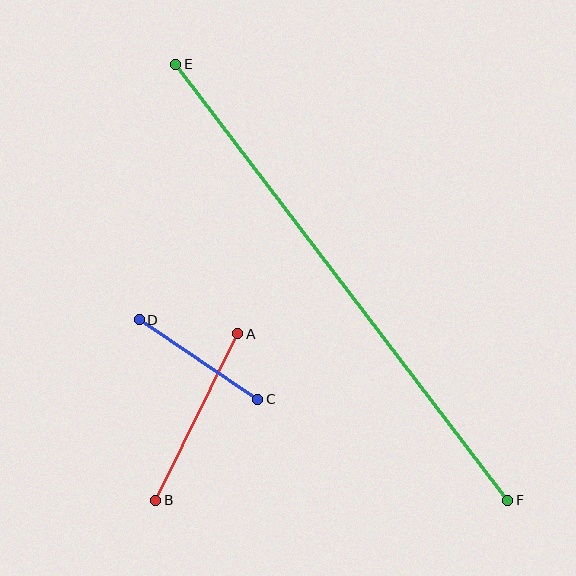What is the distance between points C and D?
The distance is approximately 143 pixels.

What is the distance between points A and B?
The distance is approximately 186 pixels.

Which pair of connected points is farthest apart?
Points E and F are farthest apart.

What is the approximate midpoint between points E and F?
The midpoint is at approximately (342, 282) pixels.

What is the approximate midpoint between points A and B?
The midpoint is at approximately (197, 417) pixels.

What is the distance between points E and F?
The distance is approximately 548 pixels.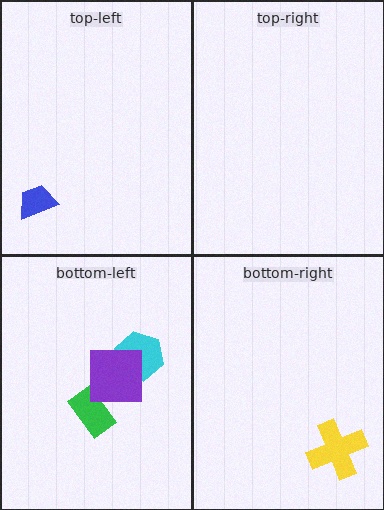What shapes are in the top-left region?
The blue trapezoid.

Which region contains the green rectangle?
The bottom-left region.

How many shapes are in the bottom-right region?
1.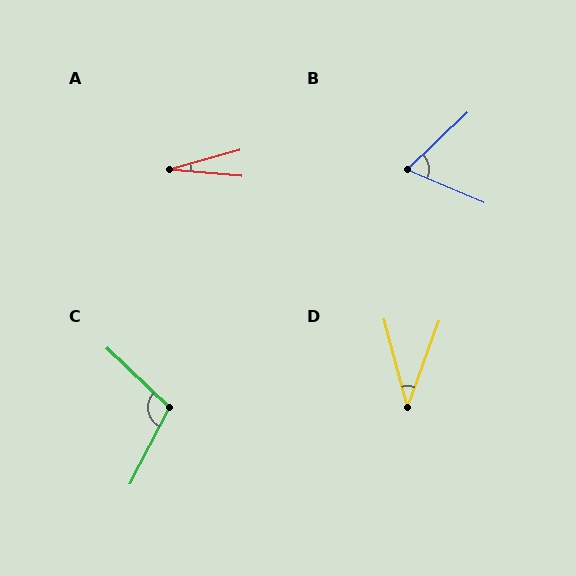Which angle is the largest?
C, at approximately 107 degrees.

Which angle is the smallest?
A, at approximately 21 degrees.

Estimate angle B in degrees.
Approximately 67 degrees.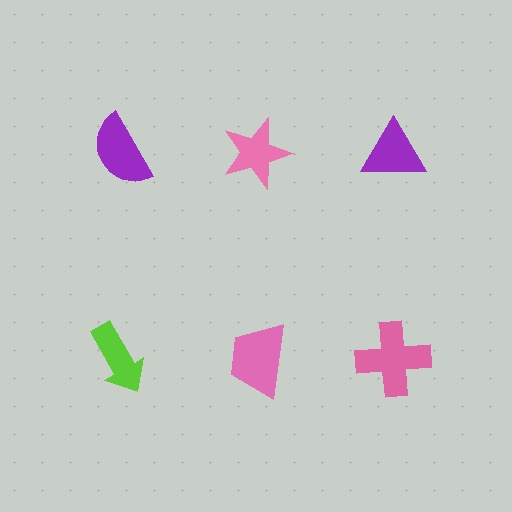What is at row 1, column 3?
A purple triangle.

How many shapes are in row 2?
3 shapes.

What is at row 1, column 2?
A pink star.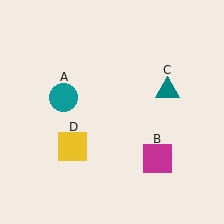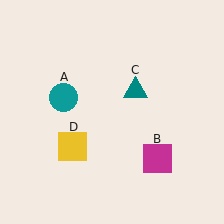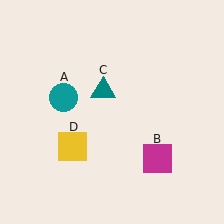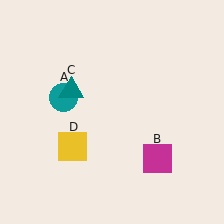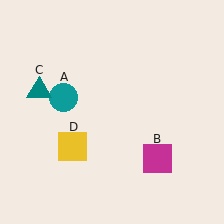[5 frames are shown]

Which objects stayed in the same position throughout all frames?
Teal circle (object A) and magenta square (object B) and yellow square (object D) remained stationary.